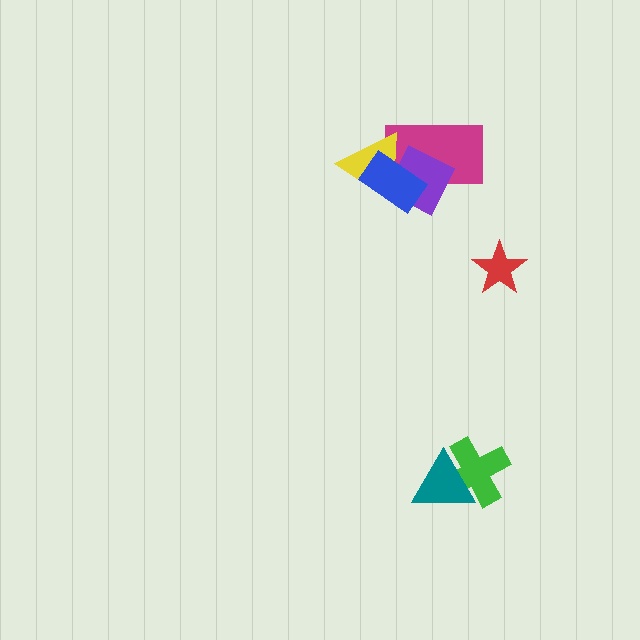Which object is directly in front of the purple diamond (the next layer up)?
The yellow triangle is directly in front of the purple diamond.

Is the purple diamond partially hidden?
Yes, it is partially covered by another shape.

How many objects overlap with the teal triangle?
1 object overlaps with the teal triangle.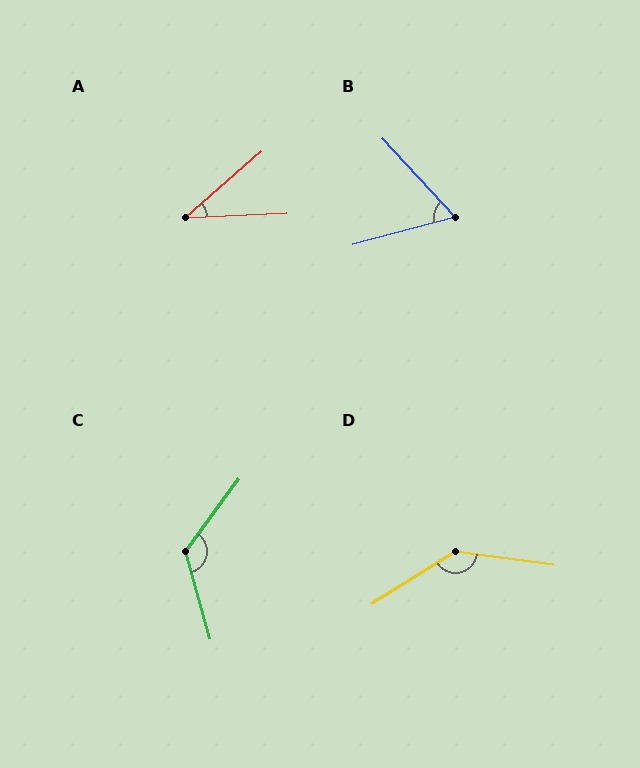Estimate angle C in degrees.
Approximately 128 degrees.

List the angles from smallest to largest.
A (38°), B (62°), C (128°), D (140°).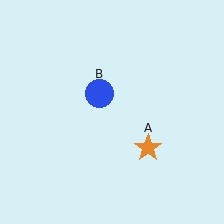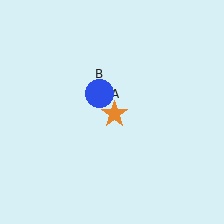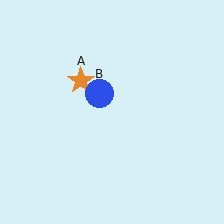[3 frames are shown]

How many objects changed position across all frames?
1 object changed position: orange star (object A).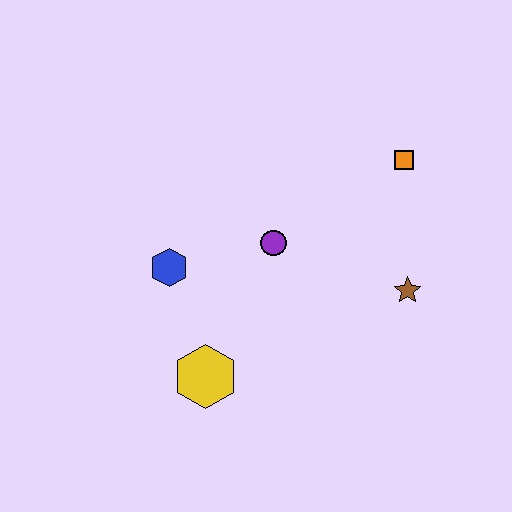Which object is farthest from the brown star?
The blue hexagon is farthest from the brown star.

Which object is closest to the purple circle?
The blue hexagon is closest to the purple circle.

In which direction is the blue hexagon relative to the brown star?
The blue hexagon is to the left of the brown star.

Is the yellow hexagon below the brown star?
Yes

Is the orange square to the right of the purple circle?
Yes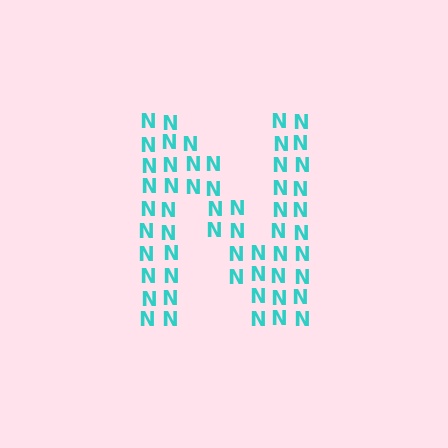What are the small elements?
The small elements are letter N's.